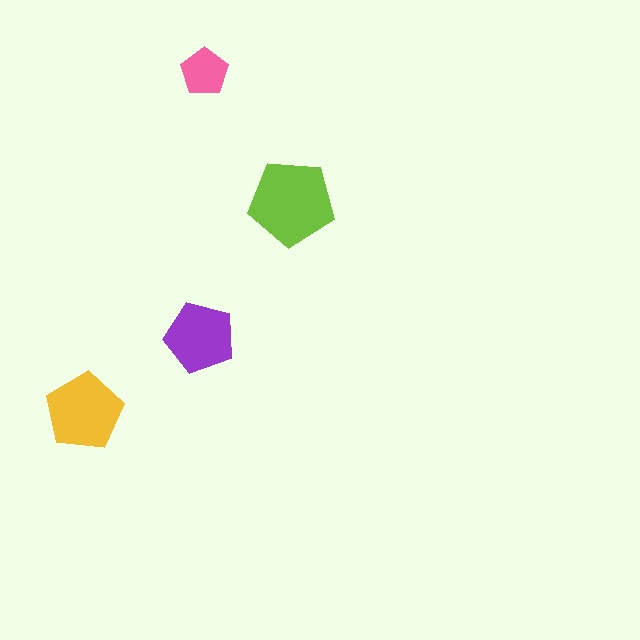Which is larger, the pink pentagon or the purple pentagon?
The purple one.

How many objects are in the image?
There are 4 objects in the image.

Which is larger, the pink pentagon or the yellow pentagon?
The yellow one.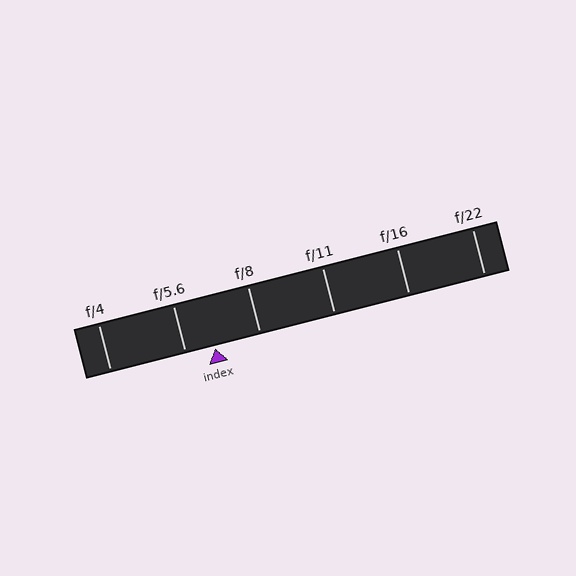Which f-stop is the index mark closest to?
The index mark is closest to f/5.6.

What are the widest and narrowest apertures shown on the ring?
The widest aperture shown is f/4 and the narrowest is f/22.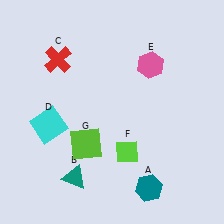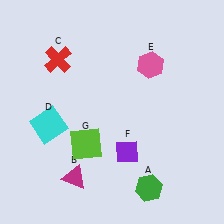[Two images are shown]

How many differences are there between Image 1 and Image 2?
There are 3 differences between the two images.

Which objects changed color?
A changed from teal to green. B changed from teal to magenta. F changed from lime to purple.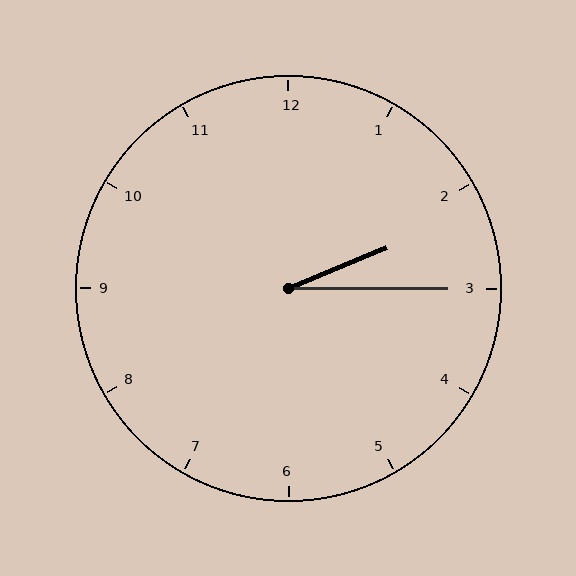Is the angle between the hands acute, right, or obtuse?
It is acute.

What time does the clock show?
2:15.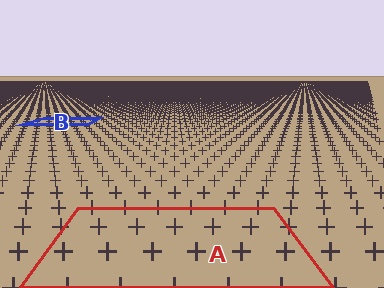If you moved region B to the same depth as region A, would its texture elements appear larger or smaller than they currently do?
They would appear larger. At a closer depth, the same texture elements are projected at a bigger on-screen size.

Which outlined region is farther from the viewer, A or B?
Region B is farther from the viewer — the texture elements inside it appear smaller and more densely packed.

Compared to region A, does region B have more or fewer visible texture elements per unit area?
Region B has more texture elements per unit area — they are packed more densely because it is farther away.